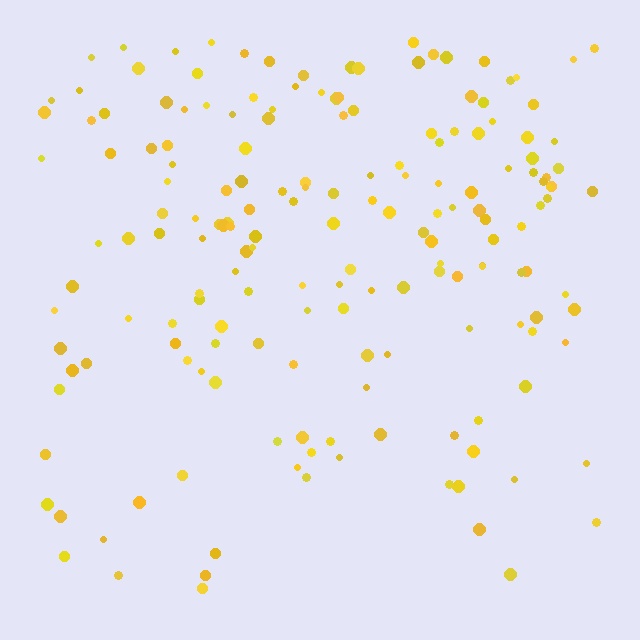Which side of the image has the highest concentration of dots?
The top.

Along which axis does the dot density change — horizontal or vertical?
Vertical.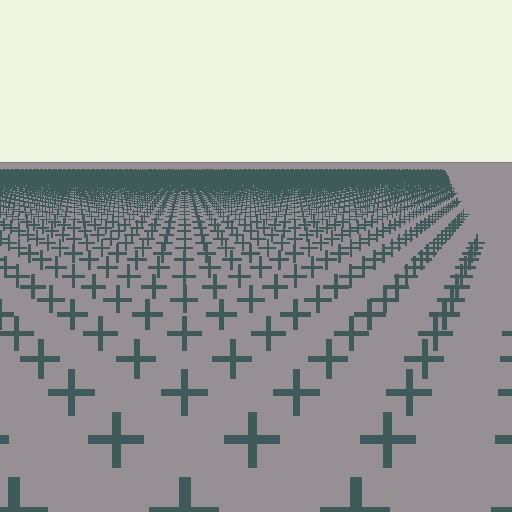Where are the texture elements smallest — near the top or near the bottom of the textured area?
Near the top.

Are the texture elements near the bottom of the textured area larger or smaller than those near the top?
Larger. Near the bottom, elements are closer to the viewer and appear at a bigger on-screen size.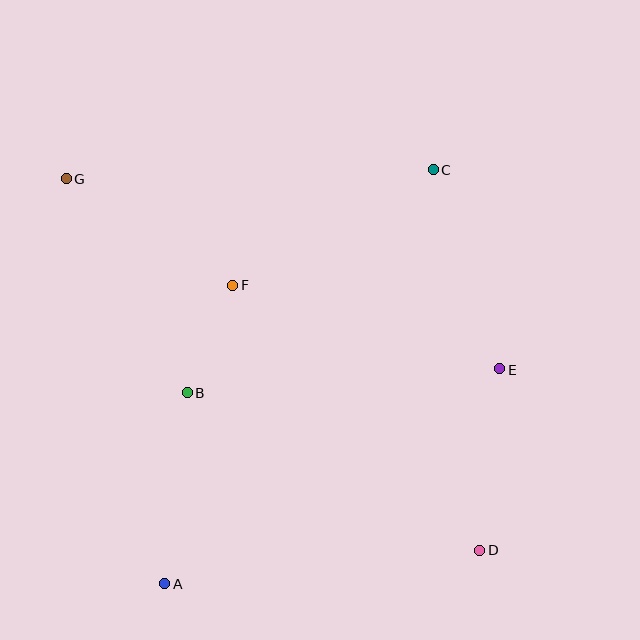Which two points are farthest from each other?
Points D and G are farthest from each other.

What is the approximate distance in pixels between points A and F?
The distance between A and F is approximately 306 pixels.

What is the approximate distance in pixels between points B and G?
The distance between B and G is approximately 246 pixels.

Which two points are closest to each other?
Points B and F are closest to each other.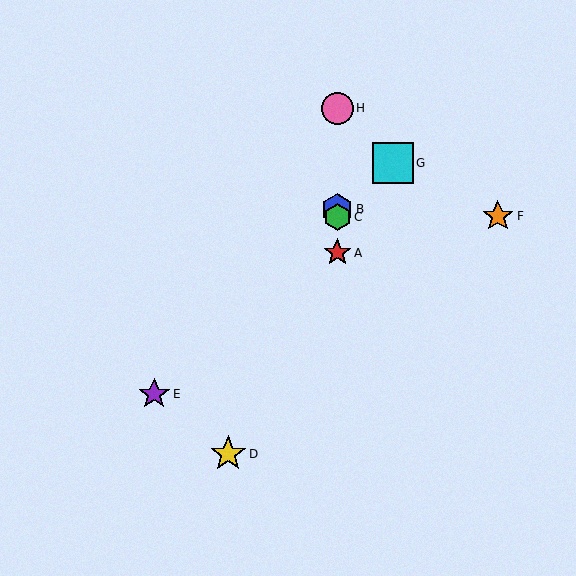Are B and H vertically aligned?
Yes, both are at x≈337.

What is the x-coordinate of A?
Object A is at x≈337.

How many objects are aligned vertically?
4 objects (A, B, C, H) are aligned vertically.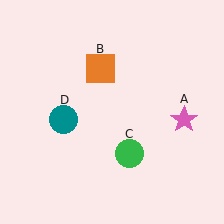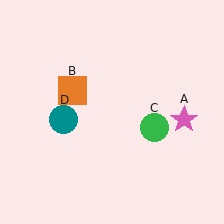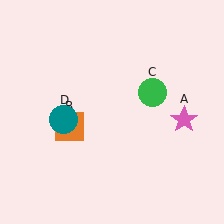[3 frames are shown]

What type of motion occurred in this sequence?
The orange square (object B), green circle (object C) rotated counterclockwise around the center of the scene.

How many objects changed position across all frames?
2 objects changed position: orange square (object B), green circle (object C).